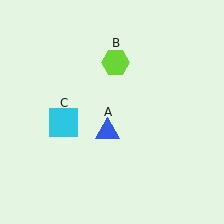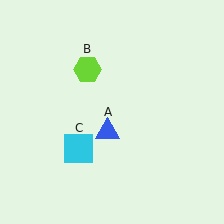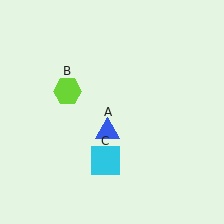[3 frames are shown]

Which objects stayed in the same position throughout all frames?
Blue triangle (object A) remained stationary.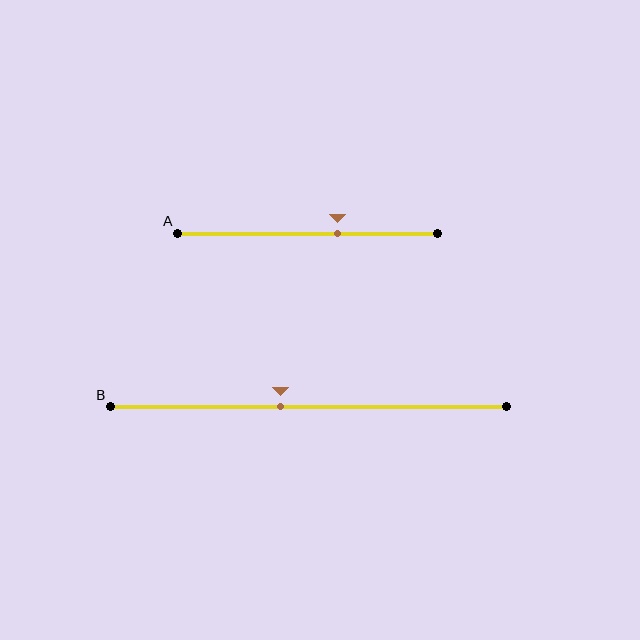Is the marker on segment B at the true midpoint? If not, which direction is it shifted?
No, the marker on segment B is shifted to the left by about 7% of the segment length.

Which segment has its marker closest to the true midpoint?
Segment B has its marker closest to the true midpoint.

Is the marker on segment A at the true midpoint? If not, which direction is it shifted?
No, the marker on segment A is shifted to the right by about 12% of the segment length.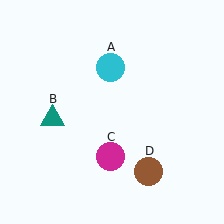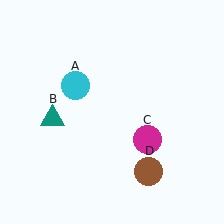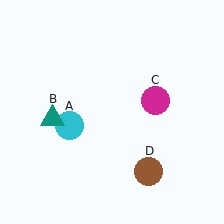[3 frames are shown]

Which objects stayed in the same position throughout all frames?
Teal triangle (object B) and brown circle (object D) remained stationary.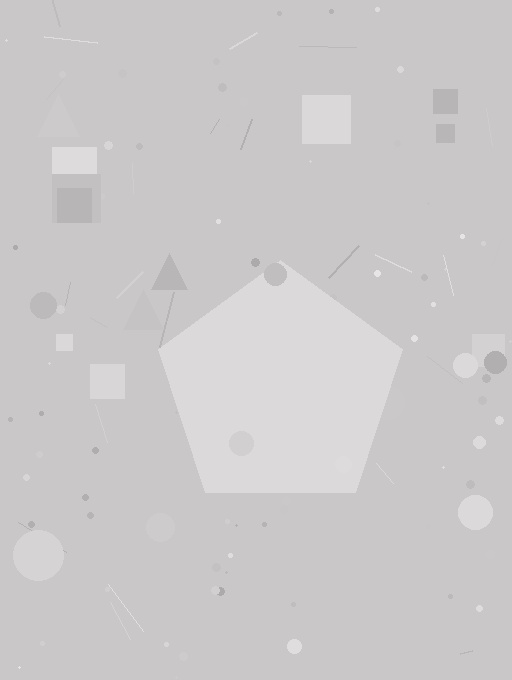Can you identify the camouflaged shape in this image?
The camouflaged shape is a pentagon.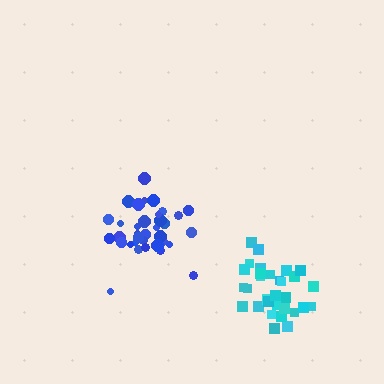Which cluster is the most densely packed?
Cyan.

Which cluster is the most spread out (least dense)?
Blue.